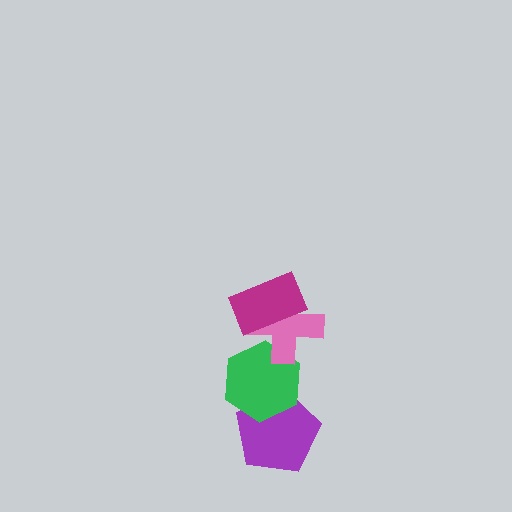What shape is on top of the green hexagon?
The pink cross is on top of the green hexagon.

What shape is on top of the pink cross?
The magenta rectangle is on top of the pink cross.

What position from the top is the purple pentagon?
The purple pentagon is 4th from the top.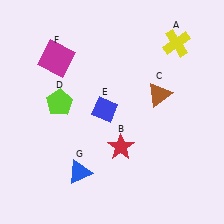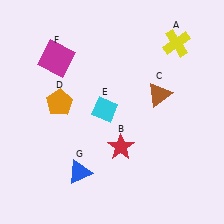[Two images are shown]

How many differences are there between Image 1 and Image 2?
There are 2 differences between the two images.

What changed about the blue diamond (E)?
In Image 1, E is blue. In Image 2, it changed to cyan.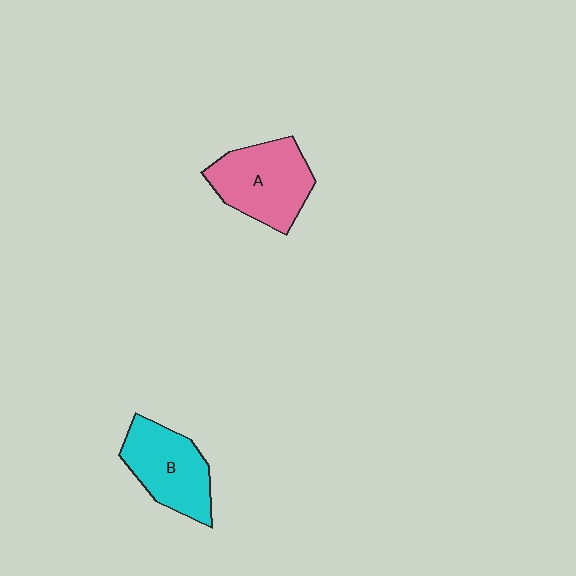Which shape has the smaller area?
Shape B (cyan).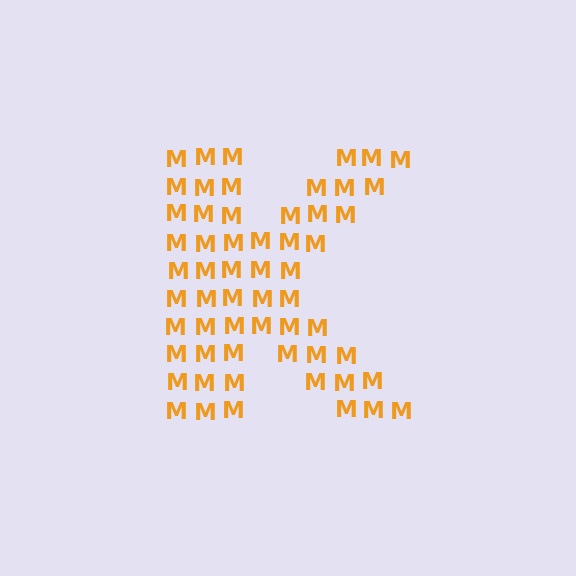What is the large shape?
The large shape is the letter K.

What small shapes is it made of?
It is made of small letter M's.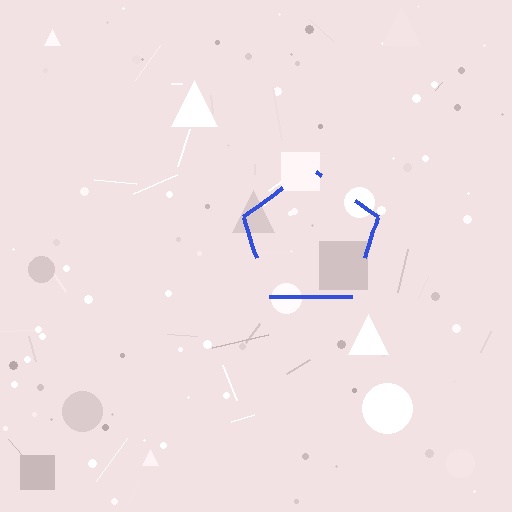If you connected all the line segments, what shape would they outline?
They would outline a pentagon.